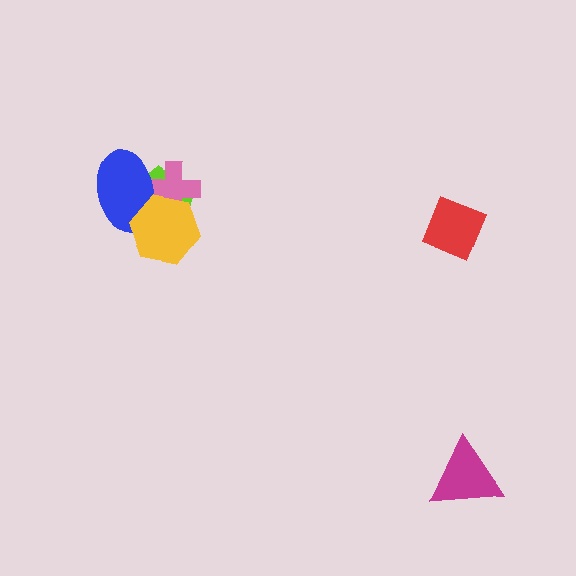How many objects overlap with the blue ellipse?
3 objects overlap with the blue ellipse.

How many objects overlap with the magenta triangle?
0 objects overlap with the magenta triangle.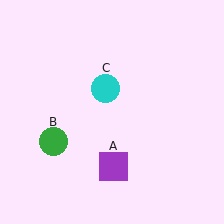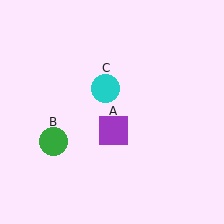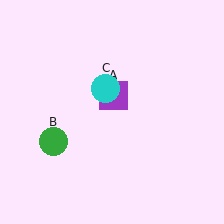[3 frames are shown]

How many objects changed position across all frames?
1 object changed position: purple square (object A).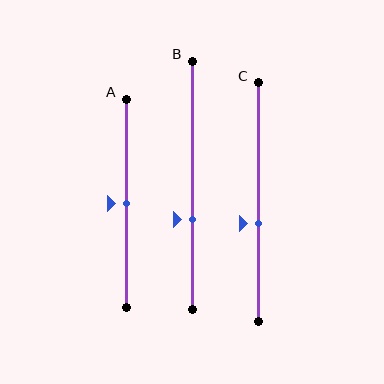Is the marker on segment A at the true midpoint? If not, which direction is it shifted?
Yes, the marker on segment A is at the true midpoint.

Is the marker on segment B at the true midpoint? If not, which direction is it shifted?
No, the marker on segment B is shifted downward by about 14% of the segment length.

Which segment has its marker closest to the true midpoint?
Segment A has its marker closest to the true midpoint.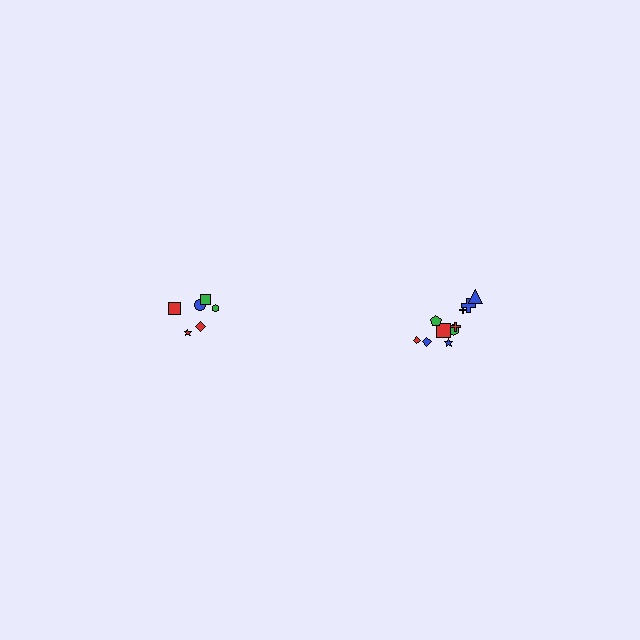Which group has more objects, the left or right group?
The right group.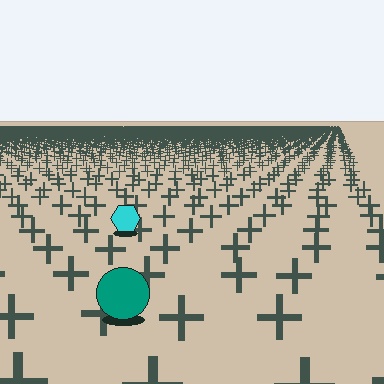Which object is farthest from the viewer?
The cyan hexagon is farthest from the viewer. It appears smaller and the ground texture around it is denser.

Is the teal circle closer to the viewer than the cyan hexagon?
Yes. The teal circle is closer — you can tell from the texture gradient: the ground texture is coarser near it.